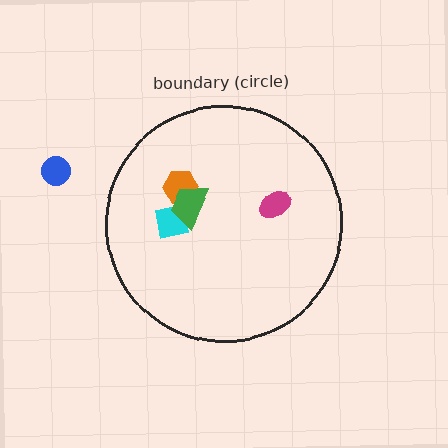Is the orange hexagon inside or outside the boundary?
Inside.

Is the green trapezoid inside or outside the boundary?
Inside.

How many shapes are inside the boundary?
4 inside, 1 outside.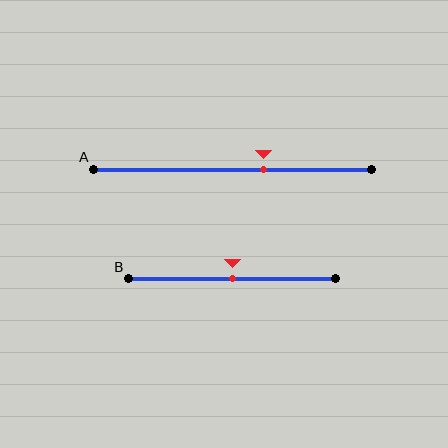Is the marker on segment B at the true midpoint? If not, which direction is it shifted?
Yes, the marker on segment B is at the true midpoint.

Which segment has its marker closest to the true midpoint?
Segment B has its marker closest to the true midpoint.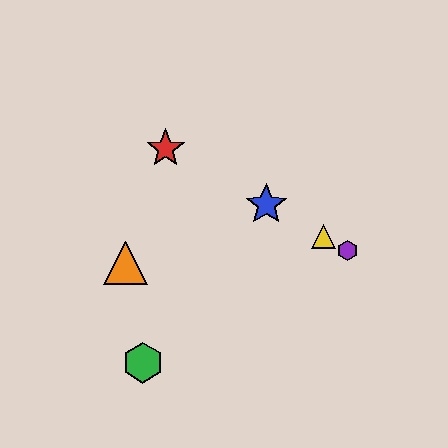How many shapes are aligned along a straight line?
4 shapes (the red star, the blue star, the yellow triangle, the purple hexagon) are aligned along a straight line.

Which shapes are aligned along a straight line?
The red star, the blue star, the yellow triangle, the purple hexagon are aligned along a straight line.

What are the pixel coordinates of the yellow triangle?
The yellow triangle is at (323, 236).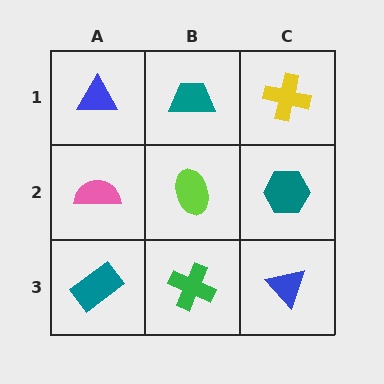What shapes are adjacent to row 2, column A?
A blue triangle (row 1, column A), a teal rectangle (row 3, column A), a lime ellipse (row 2, column B).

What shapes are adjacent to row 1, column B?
A lime ellipse (row 2, column B), a blue triangle (row 1, column A), a yellow cross (row 1, column C).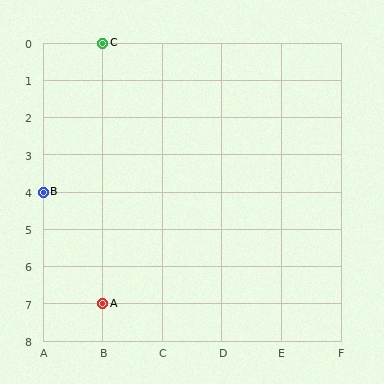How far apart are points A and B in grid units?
Points A and B are 1 column and 3 rows apart (about 3.2 grid units diagonally).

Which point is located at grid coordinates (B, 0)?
Point C is at (B, 0).